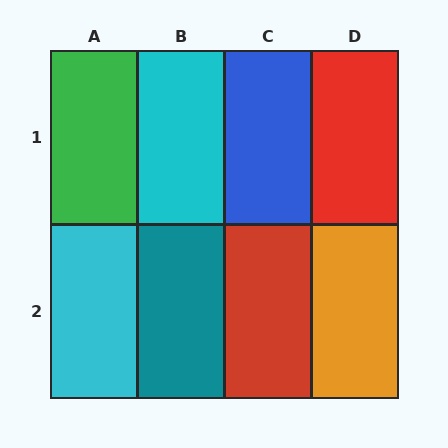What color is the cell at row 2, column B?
Teal.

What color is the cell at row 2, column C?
Red.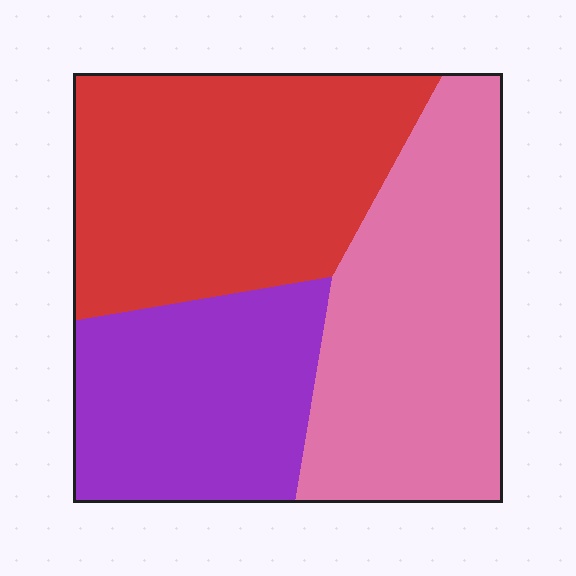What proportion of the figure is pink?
Pink covers 36% of the figure.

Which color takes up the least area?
Purple, at roughly 25%.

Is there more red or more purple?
Red.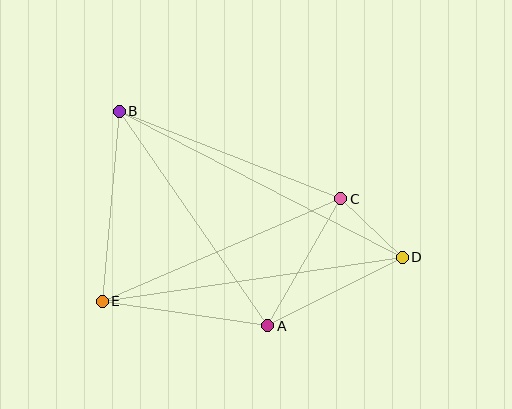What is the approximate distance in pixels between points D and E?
The distance between D and E is approximately 303 pixels.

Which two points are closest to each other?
Points C and D are closest to each other.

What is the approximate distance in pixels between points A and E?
The distance between A and E is approximately 167 pixels.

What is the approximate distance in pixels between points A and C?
The distance between A and C is approximately 147 pixels.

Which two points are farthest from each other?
Points B and D are farthest from each other.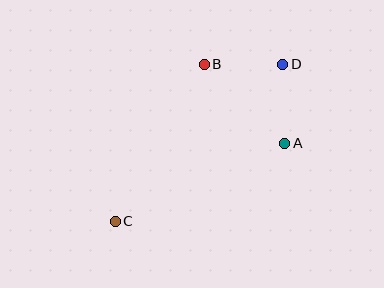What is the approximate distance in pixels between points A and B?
The distance between A and B is approximately 112 pixels.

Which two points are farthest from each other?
Points C and D are farthest from each other.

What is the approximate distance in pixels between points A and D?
The distance between A and D is approximately 79 pixels.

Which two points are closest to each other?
Points B and D are closest to each other.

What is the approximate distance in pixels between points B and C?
The distance between B and C is approximately 181 pixels.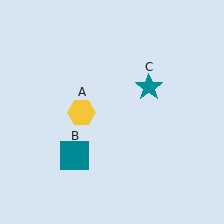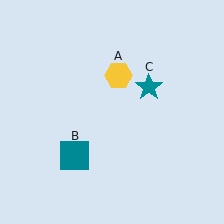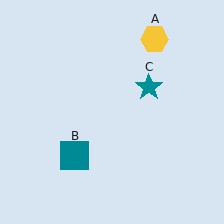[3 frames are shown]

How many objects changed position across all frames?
1 object changed position: yellow hexagon (object A).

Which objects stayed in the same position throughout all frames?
Teal square (object B) and teal star (object C) remained stationary.